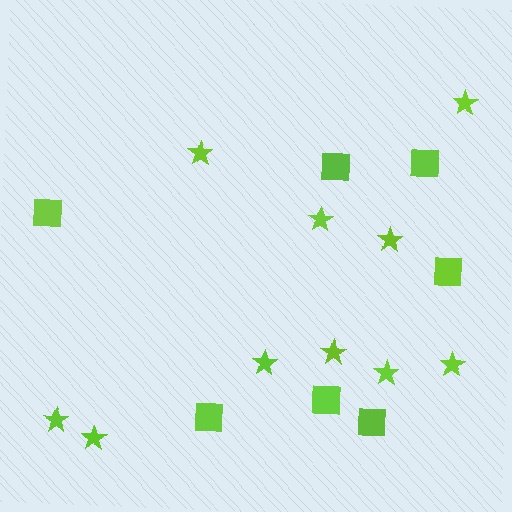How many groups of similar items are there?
There are 2 groups: one group of squares (7) and one group of stars (10).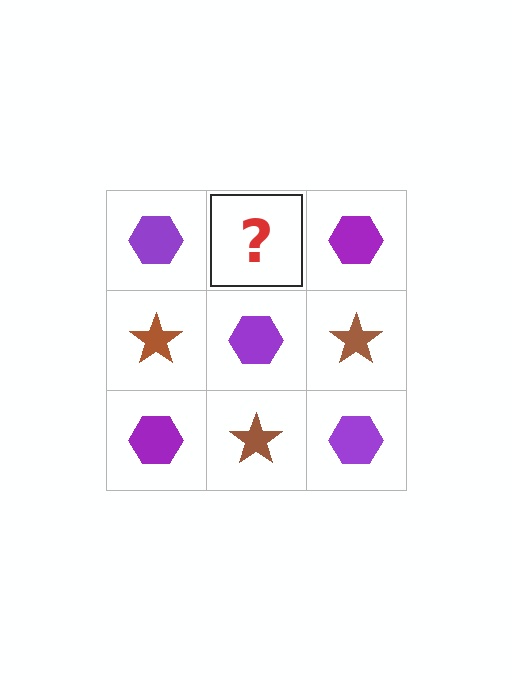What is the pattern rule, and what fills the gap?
The rule is that it alternates purple hexagon and brown star in a checkerboard pattern. The gap should be filled with a brown star.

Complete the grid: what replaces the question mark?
The question mark should be replaced with a brown star.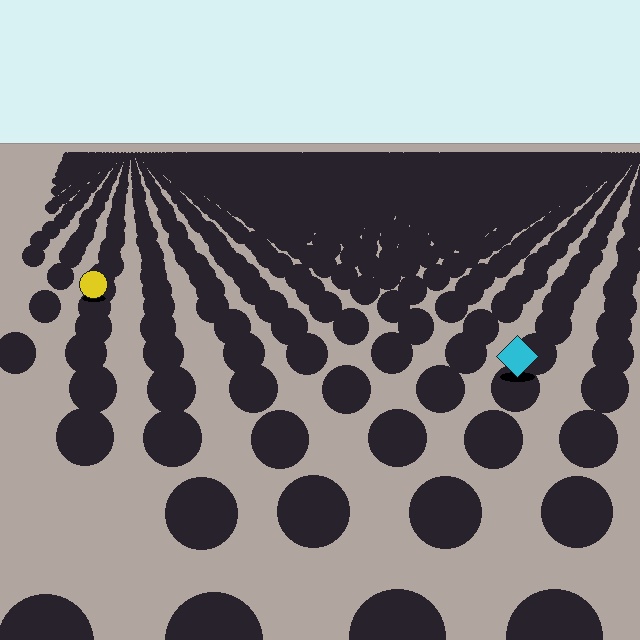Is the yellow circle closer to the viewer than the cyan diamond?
No. The cyan diamond is closer — you can tell from the texture gradient: the ground texture is coarser near it.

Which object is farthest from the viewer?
The yellow circle is farthest from the viewer. It appears smaller and the ground texture around it is denser.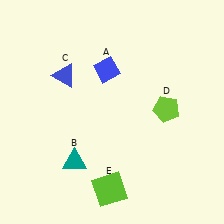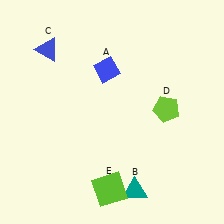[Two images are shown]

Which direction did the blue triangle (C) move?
The blue triangle (C) moved up.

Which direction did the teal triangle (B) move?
The teal triangle (B) moved right.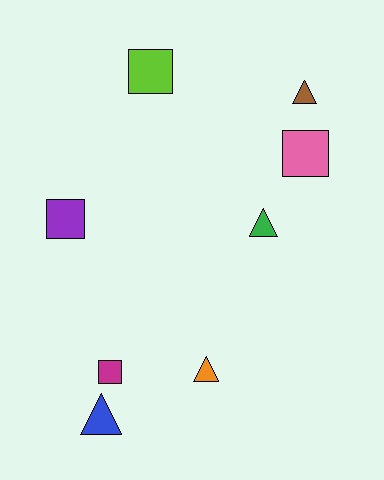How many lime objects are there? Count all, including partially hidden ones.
There is 1 lime object.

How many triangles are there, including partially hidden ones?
There are 4 triangles.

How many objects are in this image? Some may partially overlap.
There are 8 objects.